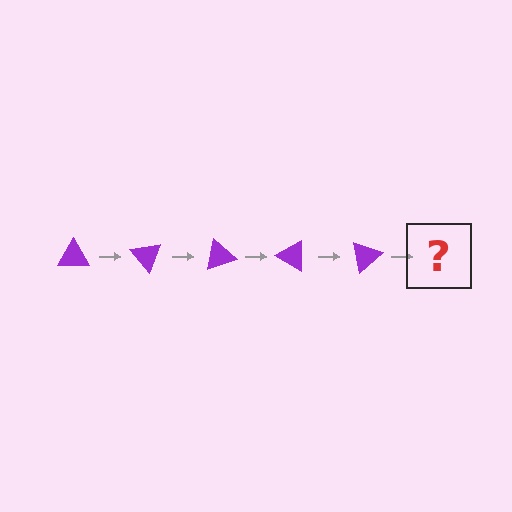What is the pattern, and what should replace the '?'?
The pattern is that the triangle rotates 50 degrees each step. The '?' should be a purple triangle rotated 250 degrees.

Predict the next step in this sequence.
The next step is a purple triangle rotated 250 degrees.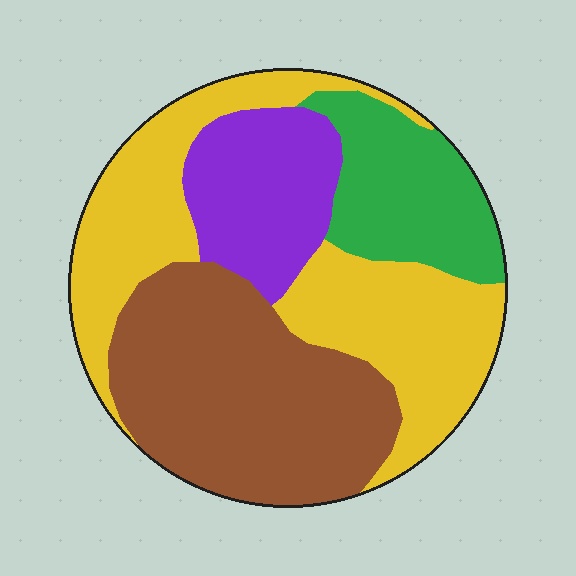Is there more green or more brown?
Brown.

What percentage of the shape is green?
Green takes up about one sixth (1/6) of the shape.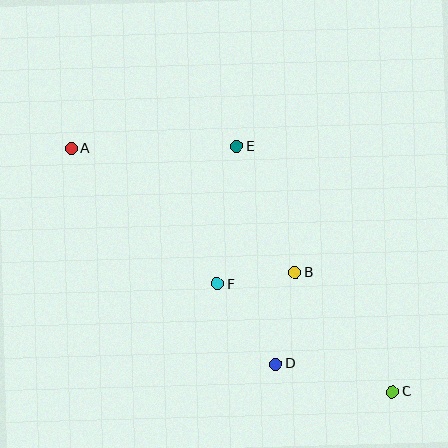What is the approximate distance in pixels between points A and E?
The distance between A and E is approximately 165 pixels.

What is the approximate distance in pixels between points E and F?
The distance between E and F is approximately 139 pixels.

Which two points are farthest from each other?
Points A and C are farthest from each other.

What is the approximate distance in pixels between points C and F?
The distance between C and F is approximately 205 pixels.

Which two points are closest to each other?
Points B and F are closest to each other.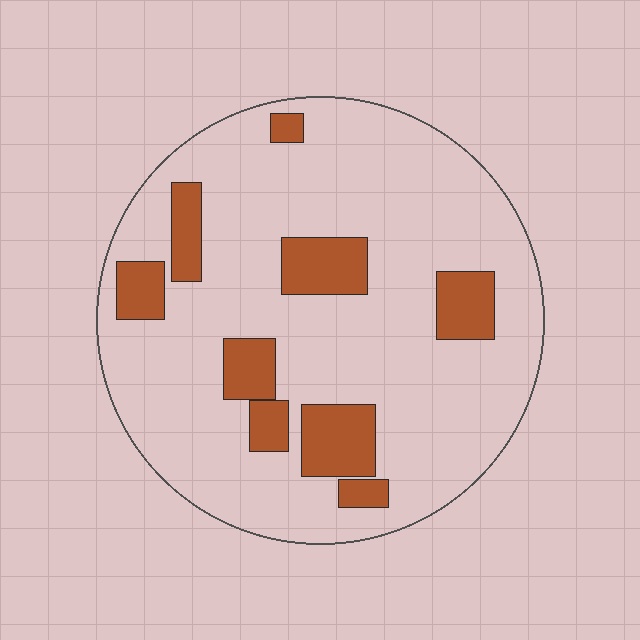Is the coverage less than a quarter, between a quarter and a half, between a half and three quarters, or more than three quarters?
Less than a quarter.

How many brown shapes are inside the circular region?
9.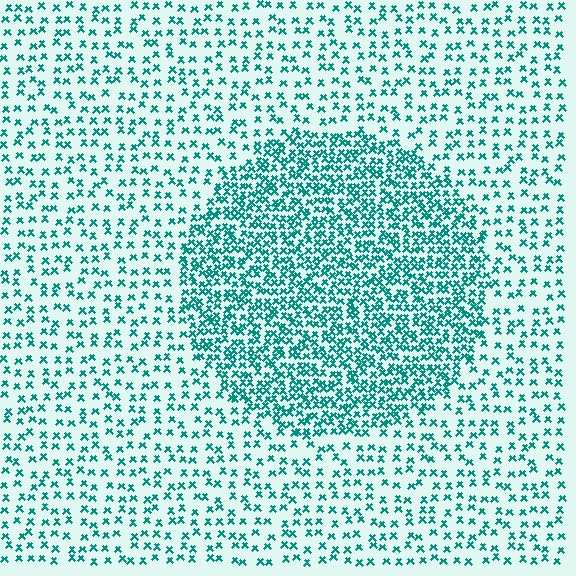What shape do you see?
I see a circle.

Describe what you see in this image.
The image contains small teal elements arranged at two different densities. A circle-shaped region is visible where the elements are more densely packed than the surrounding area.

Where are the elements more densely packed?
The elements are more densely packed inside the circle boundary.